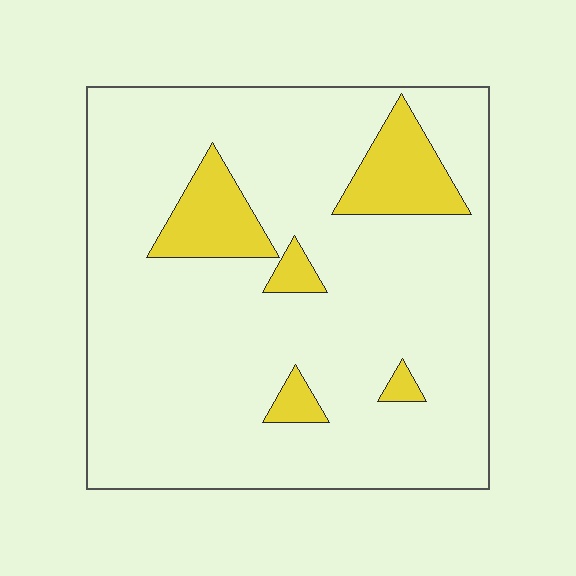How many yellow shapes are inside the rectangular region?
5.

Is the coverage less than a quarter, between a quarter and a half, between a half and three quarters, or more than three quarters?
Less than a quarter.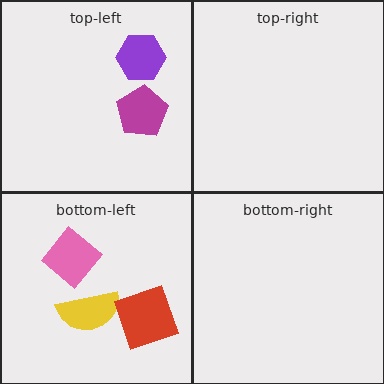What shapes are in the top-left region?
The magenta pentagon, the purple hexagon.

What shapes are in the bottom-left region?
The pink diamond, the yellow semicircle, the red square.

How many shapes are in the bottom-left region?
3.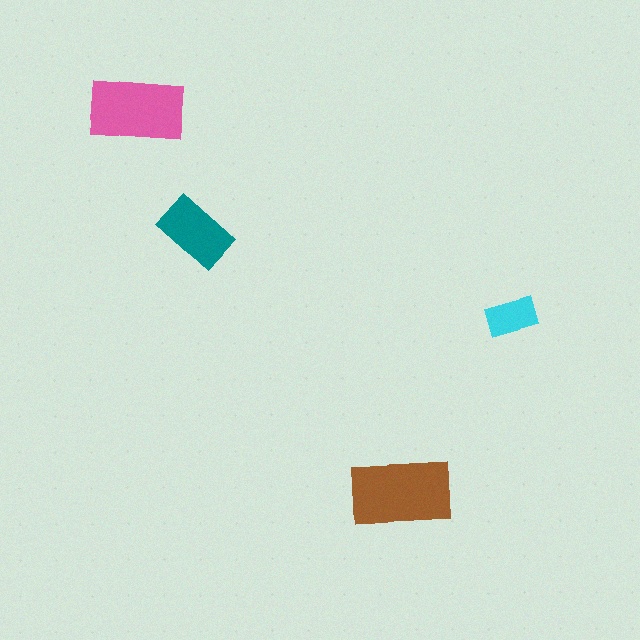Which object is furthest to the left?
The pink rectangle is leftmost.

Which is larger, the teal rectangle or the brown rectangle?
The brown one.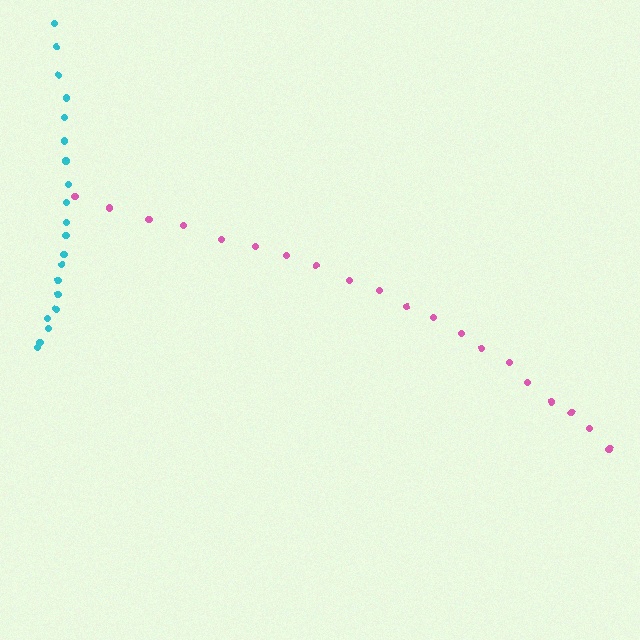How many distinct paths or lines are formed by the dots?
There are 2 distinct paths.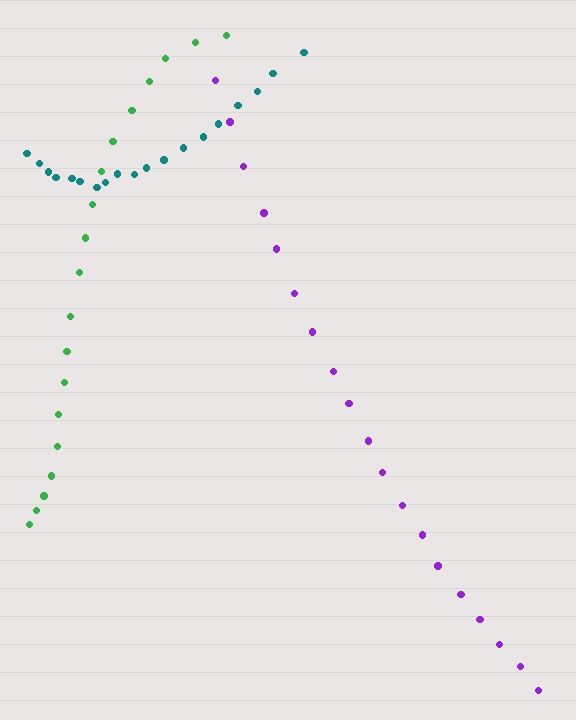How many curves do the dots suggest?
There are 3 distinct paths.